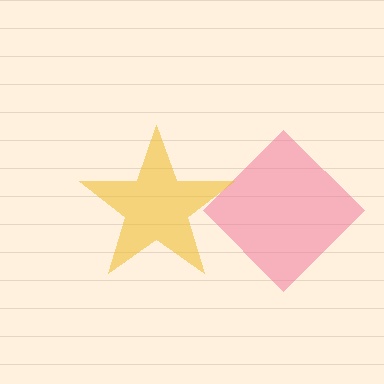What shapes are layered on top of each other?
The layered shapes are: a pink diamond, a yellow star.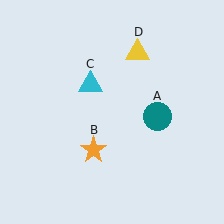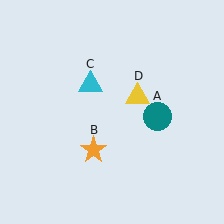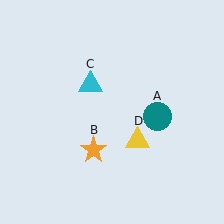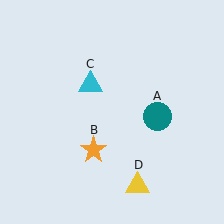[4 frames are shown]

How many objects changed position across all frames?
1 object changed position: yellow triangle (object D).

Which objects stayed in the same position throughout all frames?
Teal circle (object A) and orange star (object B) and cyan triangle (object C) remained stationary.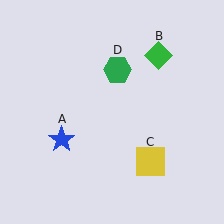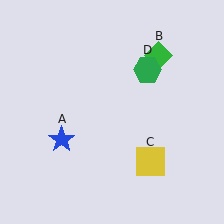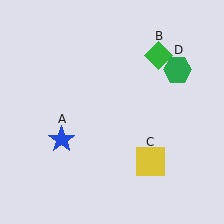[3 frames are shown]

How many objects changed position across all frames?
1 object changed position: green hexagon (object D).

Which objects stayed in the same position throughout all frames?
Blue star (object A) and green diamond (object B) and yellow square (object C) remained stationary.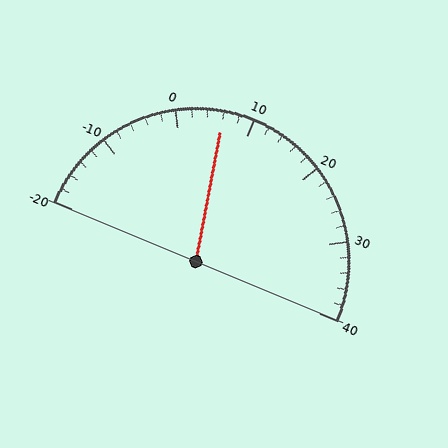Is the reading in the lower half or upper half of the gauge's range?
The reading is in the lower half of the range (-20 to 40).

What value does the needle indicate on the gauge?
The needle indicates approximately 6.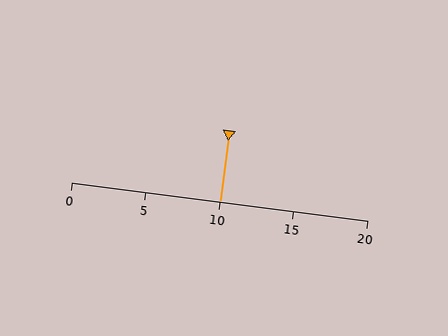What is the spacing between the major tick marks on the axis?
The major ticks are spaced 5 apart.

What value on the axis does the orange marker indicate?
The marker indicates approximately 10.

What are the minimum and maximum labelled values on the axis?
The axis runs from 0 to 20.